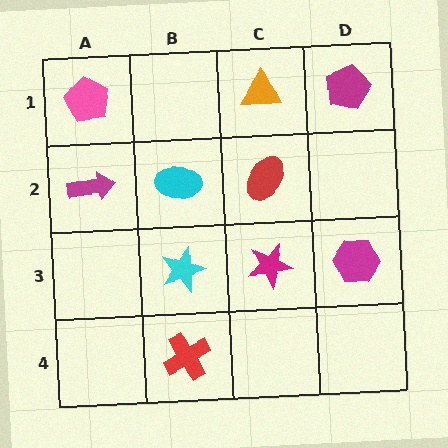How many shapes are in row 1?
3 shapes.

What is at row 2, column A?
A magenta arrow.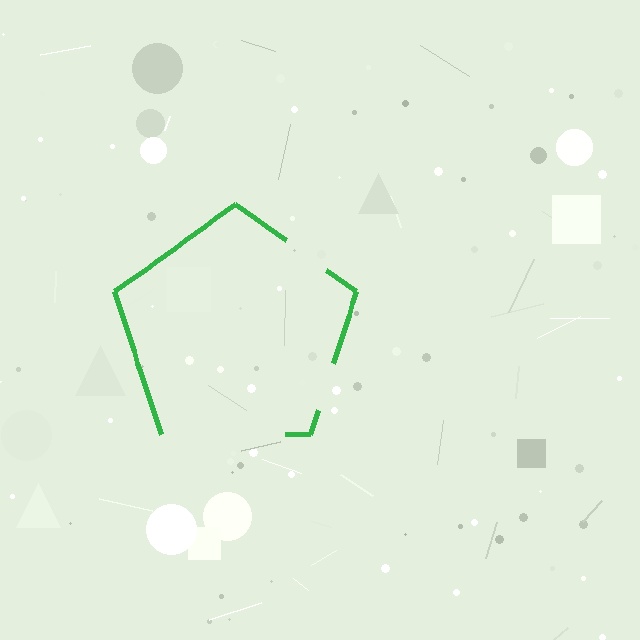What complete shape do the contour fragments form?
The contour fragments form a pentagon.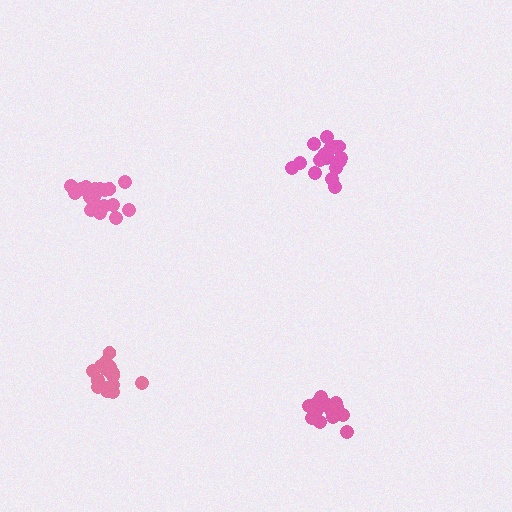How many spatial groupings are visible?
There are 4 spatial groupings.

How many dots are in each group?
Group 1: 19 dots, Group 2: 16 dots, Group 3: 18 dots, Group 4: 19 dots (72 total).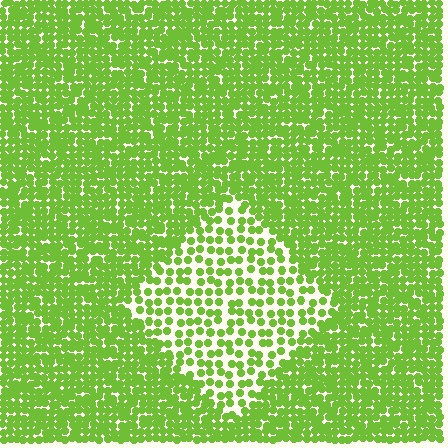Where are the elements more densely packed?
The elements are more densely packed outside the diamond boundary.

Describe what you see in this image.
The image contains small lime elements arranged at two different densities. A diamond-shaped region is visible where the elements are less densely packed than the surrounding area.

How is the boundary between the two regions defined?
The boundary is defined by a change in element density (approximately 2.2x ratio). All elements are the same color, size, and shape.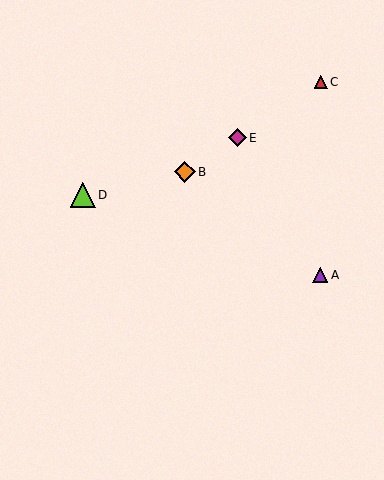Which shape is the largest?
The lime triangle (labeled D) is the largest.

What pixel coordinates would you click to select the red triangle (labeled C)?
Click at (321, 82) to select the red triangle C.